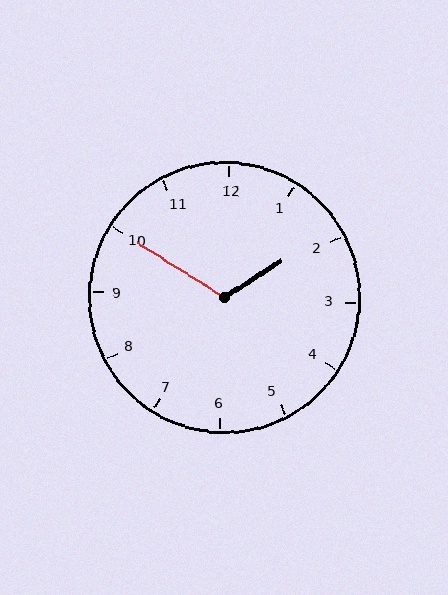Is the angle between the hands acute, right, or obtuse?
It is obtuse.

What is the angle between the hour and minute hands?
Approximately 115 degrees.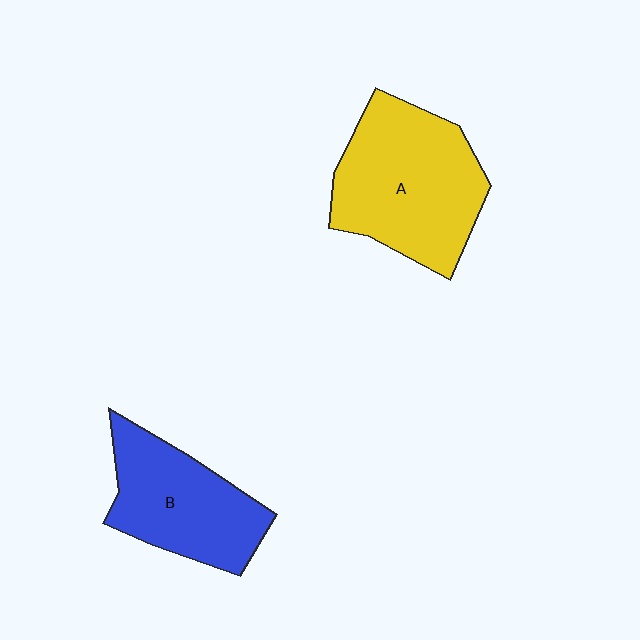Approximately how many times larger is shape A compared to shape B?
Approximately 1.3 times.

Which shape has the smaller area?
Shape B (blue).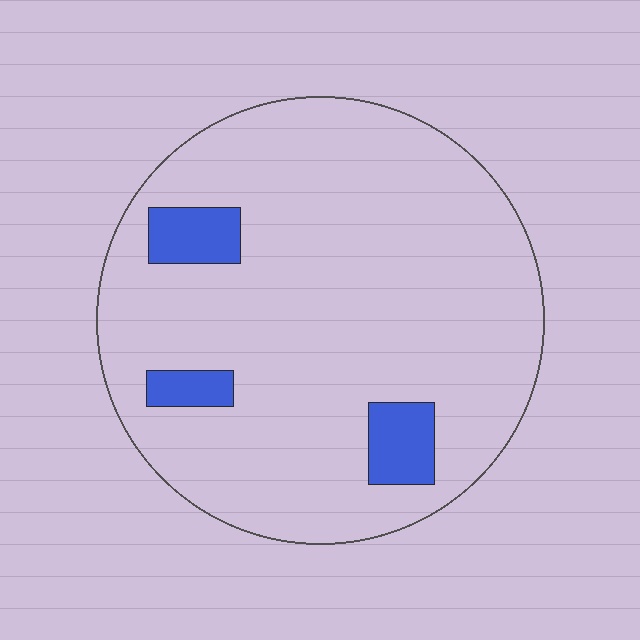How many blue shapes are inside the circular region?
3.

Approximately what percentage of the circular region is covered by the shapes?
Approximately 10%.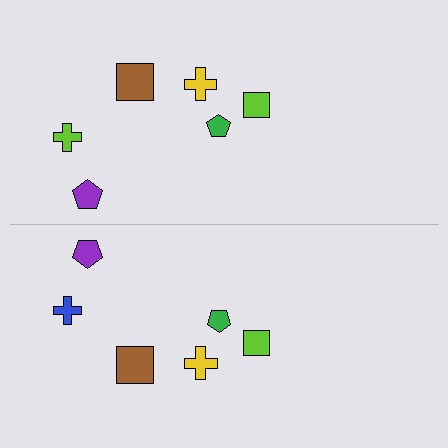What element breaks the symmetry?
The blue cross on the bottom side breaks the symmetry — its mirror counterpart is lime.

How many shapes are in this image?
There are 12 shapes in this image.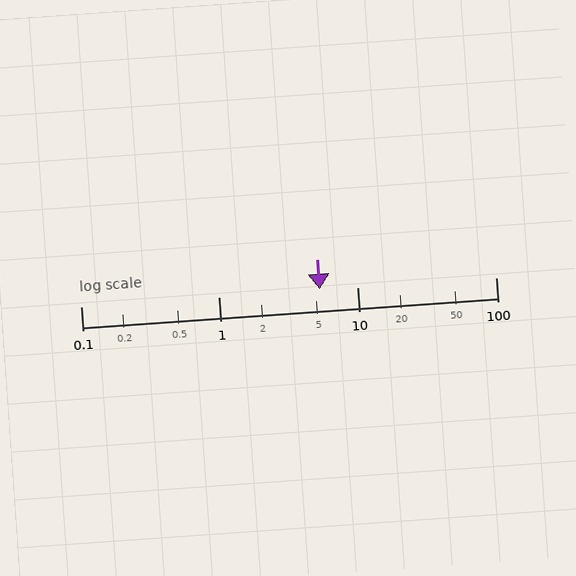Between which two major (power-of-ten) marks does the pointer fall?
The pointer is between 1 and 10.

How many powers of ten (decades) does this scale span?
The scale spans 3 decades, from 0.1 to 100.